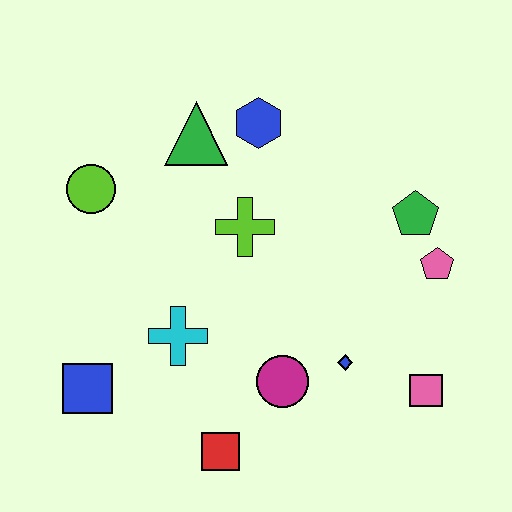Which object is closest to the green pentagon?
The pink pentagon is closest to the green pentagon.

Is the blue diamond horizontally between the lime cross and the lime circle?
No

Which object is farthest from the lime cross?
The pink square is farthest from the lime cross.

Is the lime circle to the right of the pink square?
No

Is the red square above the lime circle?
No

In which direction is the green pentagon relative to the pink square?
The green pentagon is above the pink square.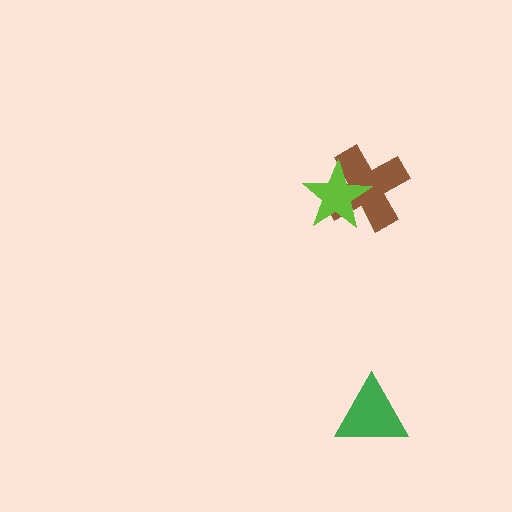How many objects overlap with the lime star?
1 object overlaps with the lime star.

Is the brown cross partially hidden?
Yes, it is partially covered by another shape.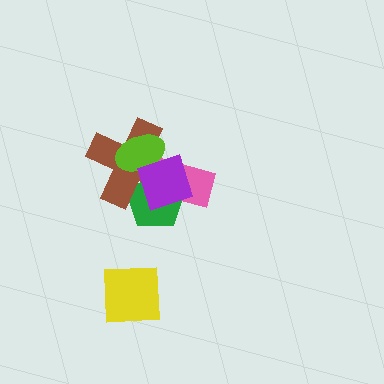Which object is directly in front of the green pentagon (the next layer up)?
The brown cross is directly in front of the green pentagon.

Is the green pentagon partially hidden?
Yes, it is partially covered by another shape.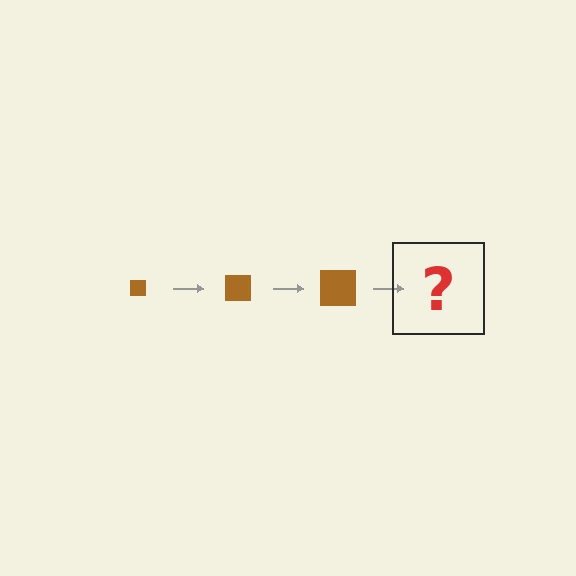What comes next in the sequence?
The next element should be a brown square, larger than the previous one.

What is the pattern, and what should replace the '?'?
The pattern is that the square gets progressively larger each step. The '?' should be a brown square, larger than the previous one.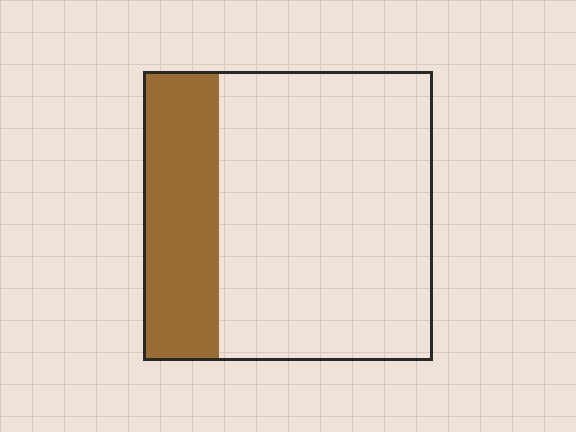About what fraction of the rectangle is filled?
About one quarter (1/4).